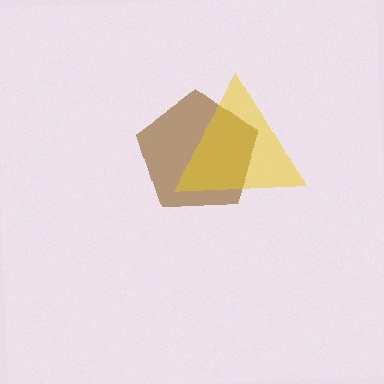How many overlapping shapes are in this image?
There are 2 overlapping shapes in the image.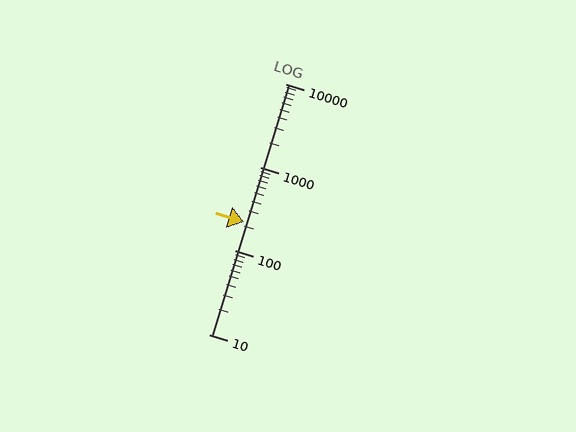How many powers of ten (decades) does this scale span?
The scale spans 3 decades, from 10 to 10000.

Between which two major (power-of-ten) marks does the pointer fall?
The pointer is between 100 and 1000.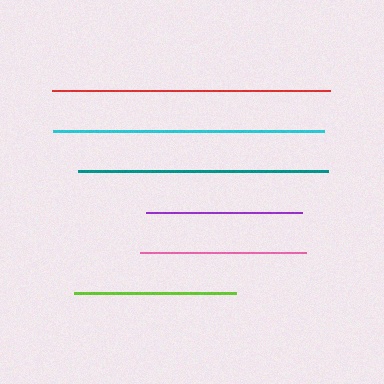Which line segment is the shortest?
The purple line is the shortest at approximately 156 pixels.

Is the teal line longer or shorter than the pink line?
The teal line is longer than the pink line.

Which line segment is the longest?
The red line is the longest at approximately 277 pixels.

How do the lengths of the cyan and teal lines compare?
The cyan and teal lines are approximately the same length.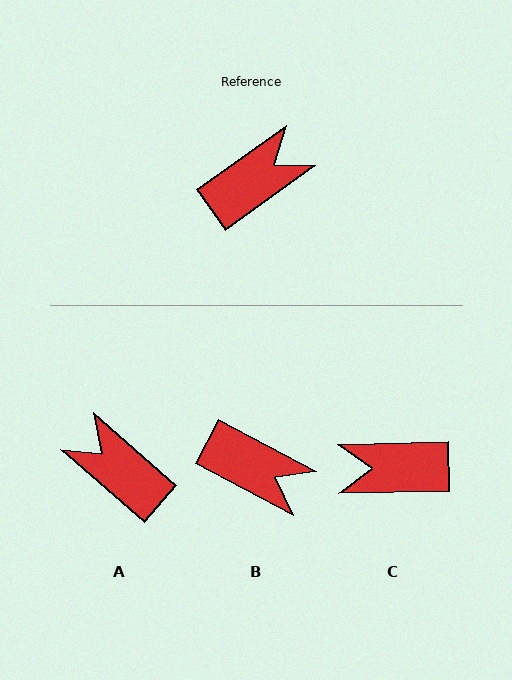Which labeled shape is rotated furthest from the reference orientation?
C, about 146 degrees away.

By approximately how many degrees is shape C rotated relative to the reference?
Approximately 146 degrees counter-clockwise.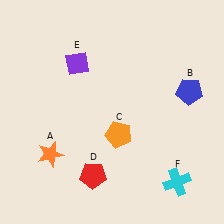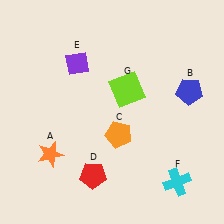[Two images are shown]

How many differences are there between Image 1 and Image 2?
There is 1 difference between the two images.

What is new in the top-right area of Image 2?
A lime square (G) was added in the top-right area of Image 2.